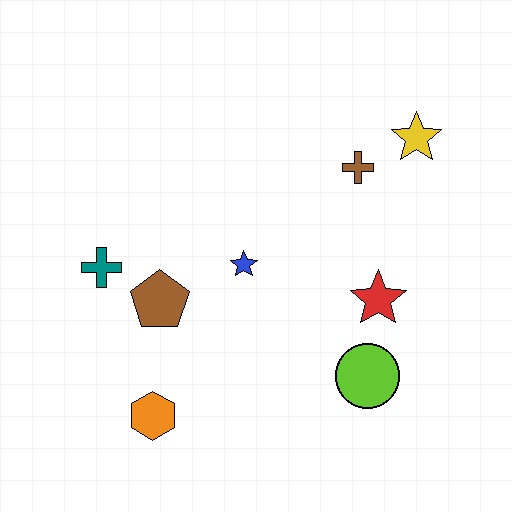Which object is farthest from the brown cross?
The orange hexagon is farthest from the brown cross.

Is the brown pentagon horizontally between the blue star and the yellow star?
No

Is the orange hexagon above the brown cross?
No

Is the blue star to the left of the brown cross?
Yes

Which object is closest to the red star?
The lime circle is closest to the red star.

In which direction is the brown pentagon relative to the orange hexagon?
The brown pentagon is above the orange hexagon.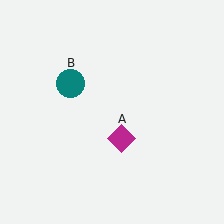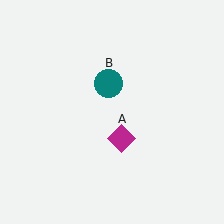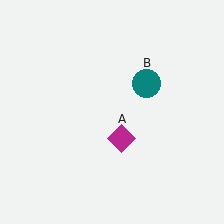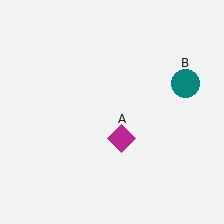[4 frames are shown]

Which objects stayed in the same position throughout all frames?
Magenta diamond (object A) remained stationary.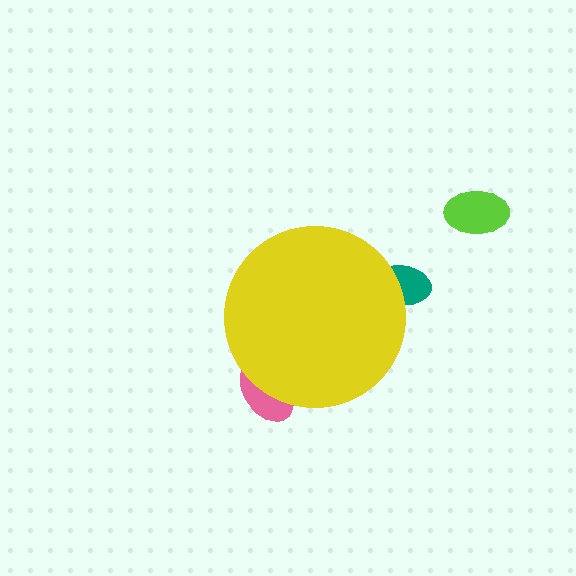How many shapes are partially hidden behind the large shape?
2 shapes are partially hidden.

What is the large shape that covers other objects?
A yellow circle.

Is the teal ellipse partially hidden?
Yes, the teal ellipse is partially hidden behind the yellow circle.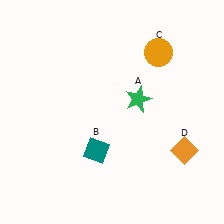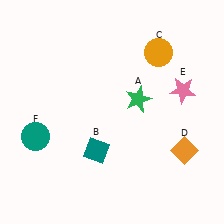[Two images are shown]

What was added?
A pink star (E), a teal circle (F) were added in Image 2.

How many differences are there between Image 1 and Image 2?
There are 2 differences between the two images.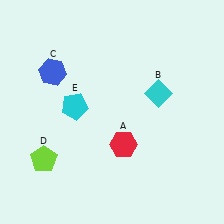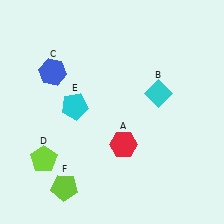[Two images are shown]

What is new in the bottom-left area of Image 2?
A lime pentagon (F) was added in the bottom-left area of Image 2.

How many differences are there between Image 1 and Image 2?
There is 1 difference between the two images.